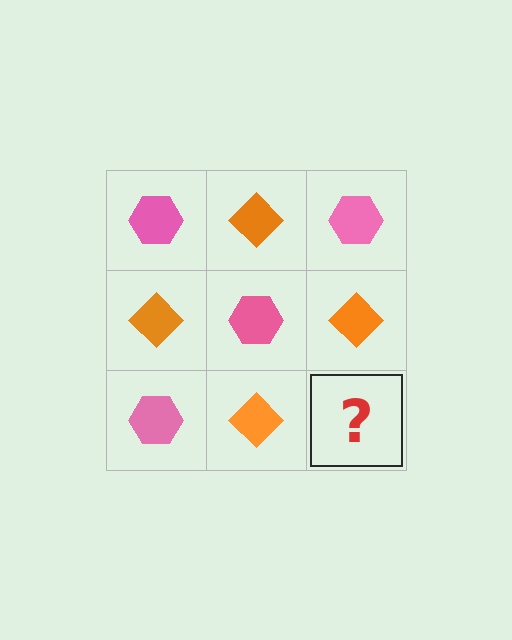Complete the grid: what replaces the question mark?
The question mark should be replaced with a pink hexagon.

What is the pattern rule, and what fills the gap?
The rule is that it alternates pink hexagon and orange diamond in a checkerboard pattern. The gap should be filled with a pink hexagon.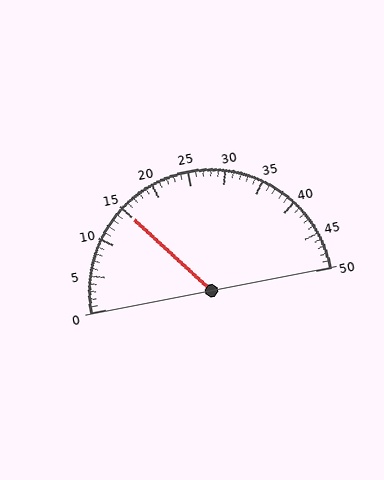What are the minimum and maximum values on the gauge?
The gauge ranges from 0 to 50.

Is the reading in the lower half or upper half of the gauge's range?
The reading is in the lower half of the range (0 to 50).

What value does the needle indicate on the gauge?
The needle indicates approximately 15.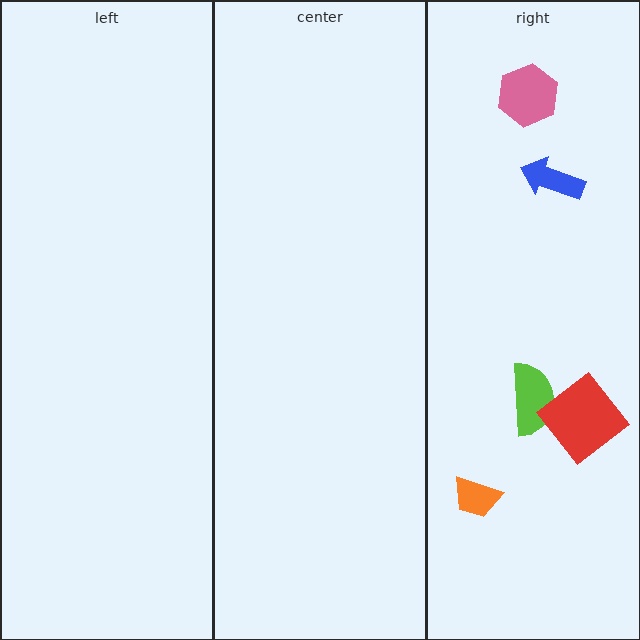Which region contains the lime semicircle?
The right region.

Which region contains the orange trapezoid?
The right region.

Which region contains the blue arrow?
The right region.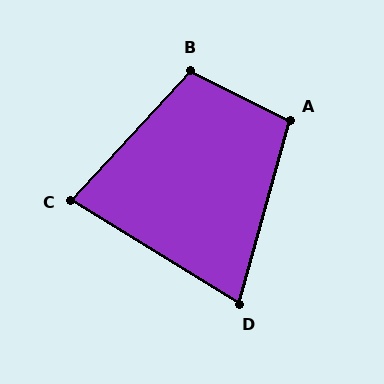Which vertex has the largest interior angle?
B, at approximately 106 degrees.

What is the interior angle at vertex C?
Approximately 79 degrees (acute).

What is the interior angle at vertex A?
Approximately 101 degrees (obtuse).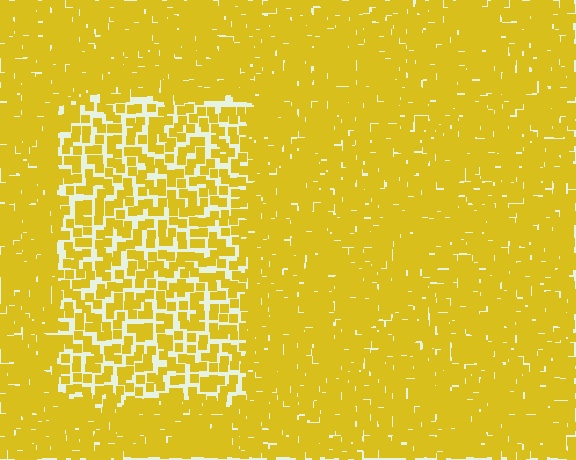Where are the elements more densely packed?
The elements are more densely packed outside the rectangle boundary.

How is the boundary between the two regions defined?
The boundary is defined by a change in element density (approximately 2.0x ratio). All elements are the same color, size, and shape.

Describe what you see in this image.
The image contains small yellow elements arranged at two different densities. A rectangle-shaped region is visible where the elements are less densely packed than the surrounding area.